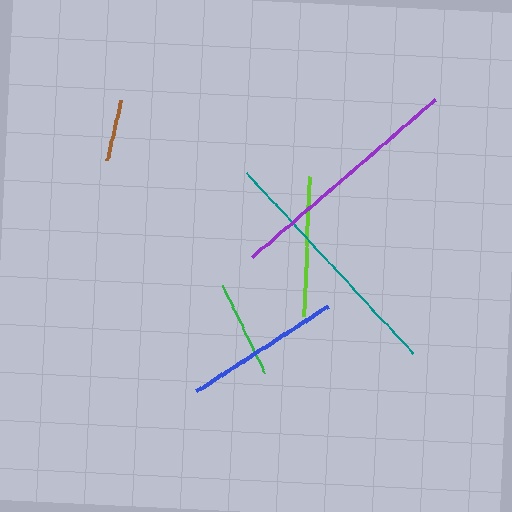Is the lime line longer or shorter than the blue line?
The blue line is longer than the lime line.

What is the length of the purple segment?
The purple segment is approximately 241 pixels long.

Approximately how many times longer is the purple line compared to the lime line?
The purple line is approximately 1.7 times the length of the lime line.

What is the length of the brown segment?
The brown segment is approximately 62 pixels long.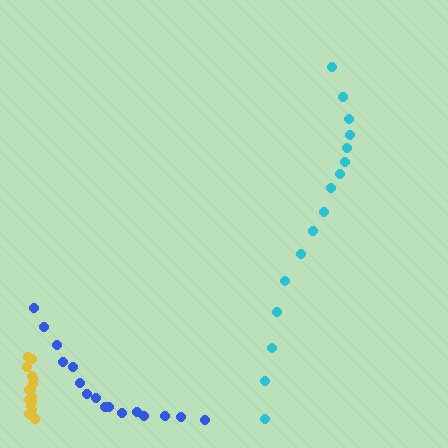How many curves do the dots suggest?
There are 3 distinct paths.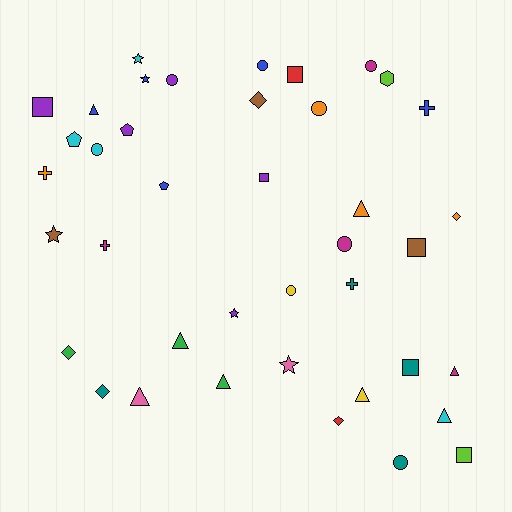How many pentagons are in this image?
There are 3 pentagons.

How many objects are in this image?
There are 40 objects.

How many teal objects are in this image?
There are 4 teal objects.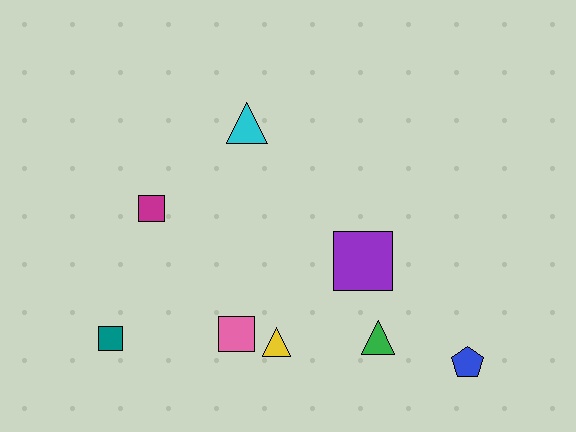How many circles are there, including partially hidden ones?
There are no circles.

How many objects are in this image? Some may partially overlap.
There are 8 objects.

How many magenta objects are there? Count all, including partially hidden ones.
There is 1 magenta object.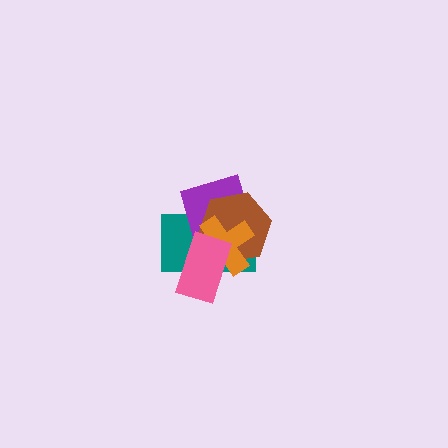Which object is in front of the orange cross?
The pink rectangle is in front of the orange cross.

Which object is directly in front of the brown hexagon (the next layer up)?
The orange cross is directly in front of the brown hexagon.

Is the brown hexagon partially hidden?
Yes, it is partially covered by another shape.